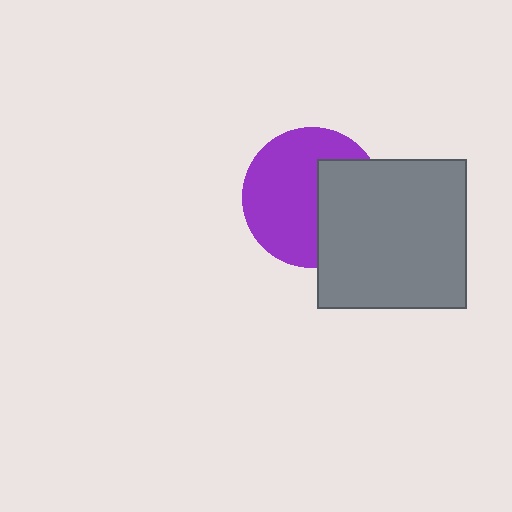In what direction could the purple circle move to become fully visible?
The purple circle could move left. That would shift it out from behind the gray square entirely.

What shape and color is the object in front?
The object in front is a gray square.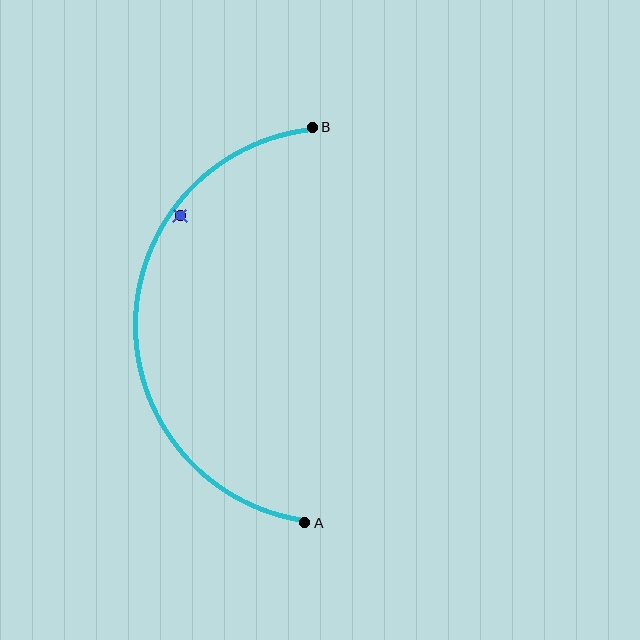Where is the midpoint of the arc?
The arc midpoint is the point on the curve farthest from the straight line joining A and B. It sits to the left of that line.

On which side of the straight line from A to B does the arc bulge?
The arc bulges to the left of the straight line connecting A and B.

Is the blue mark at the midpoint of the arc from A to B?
No — the blue mark does not lie on the arc at all. It sits slightly inside the curve.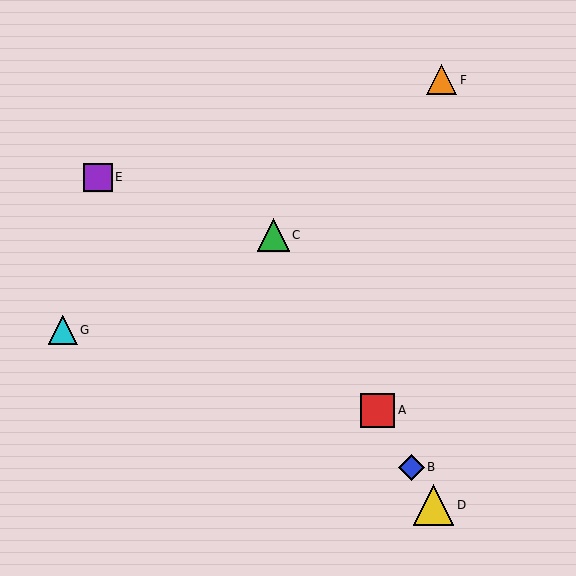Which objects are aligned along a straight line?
Objects A, B, C, D are aligned along a straight line.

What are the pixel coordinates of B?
Object B is at (411, 467).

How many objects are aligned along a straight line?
4 objects (A, B, C, D) are aligned along a straight line.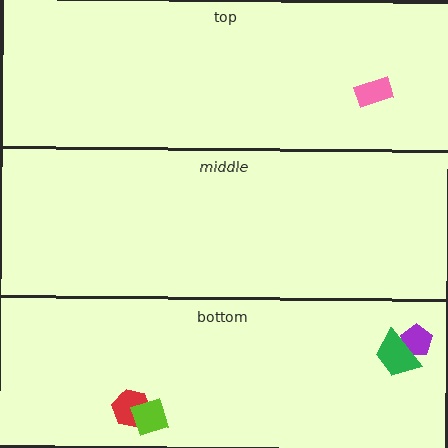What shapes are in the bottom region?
The purple pentagon, the red hexagon, the green trapezoid, the lime square.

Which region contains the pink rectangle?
The top region.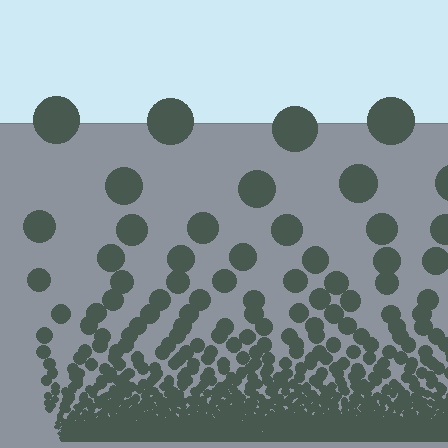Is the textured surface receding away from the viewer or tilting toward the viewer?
The surface appears to tilt toward the viewer. Texture elements get larger and sparser toward the top.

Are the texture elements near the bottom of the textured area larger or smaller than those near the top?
Smaller. The gradient is inverted — elements near the bottom are smaller and denser.